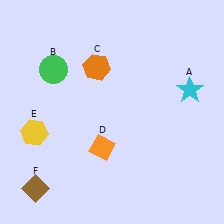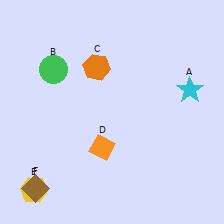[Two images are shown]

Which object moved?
The yellow hexagon (E) moved down.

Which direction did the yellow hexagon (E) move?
The yellow hexagon (E) moved down.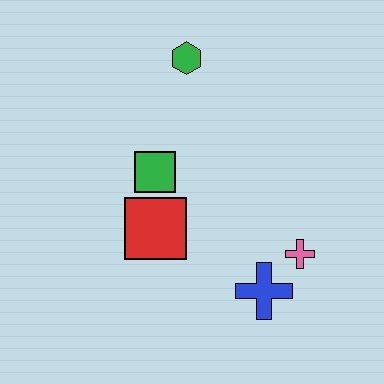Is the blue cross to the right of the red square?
Yes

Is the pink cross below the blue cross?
No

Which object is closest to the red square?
The green square is closest to the red square.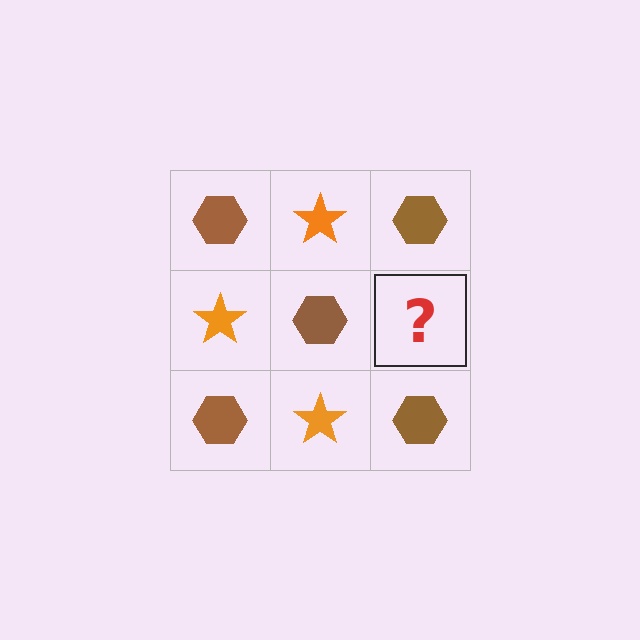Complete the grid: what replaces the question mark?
The question mark should be replaced with an orange star.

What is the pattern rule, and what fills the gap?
The rule is that it alternates brown hexagon and orange star in a checkerboard pattern. The gap should be filled with an orange star.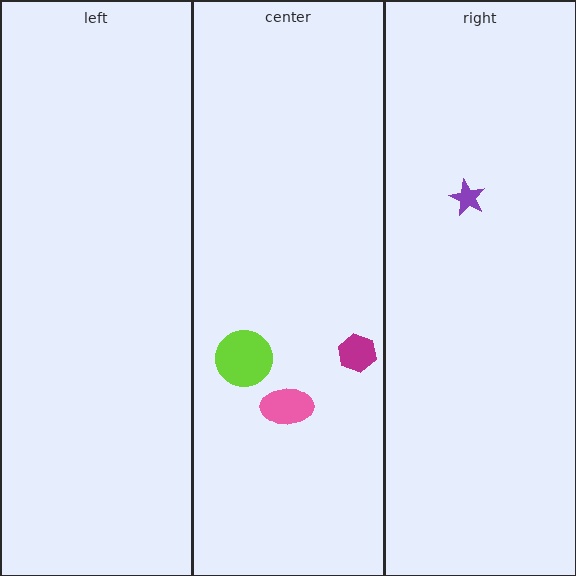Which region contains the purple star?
The right region.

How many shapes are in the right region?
1.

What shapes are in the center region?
The magenta hexagon, the pink ellipse, the lime circle.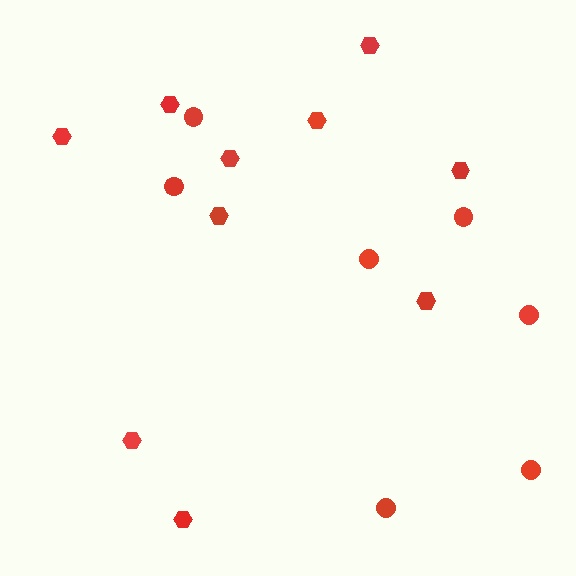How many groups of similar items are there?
There are 2 groups: one group of hexagons (10) and one group of circles (7).